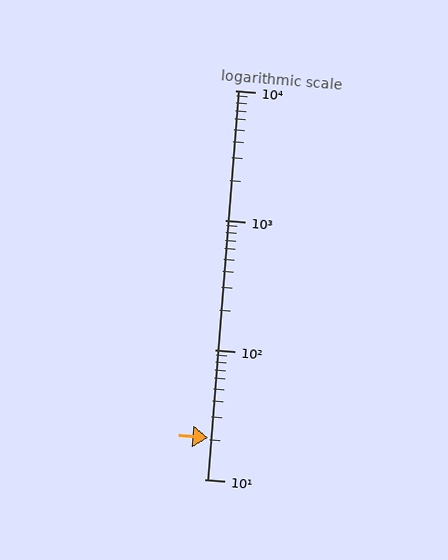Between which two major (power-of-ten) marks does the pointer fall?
The pointer is between 10 and 100.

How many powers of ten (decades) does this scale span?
The scale spans 3 decades, from 10 to 10000.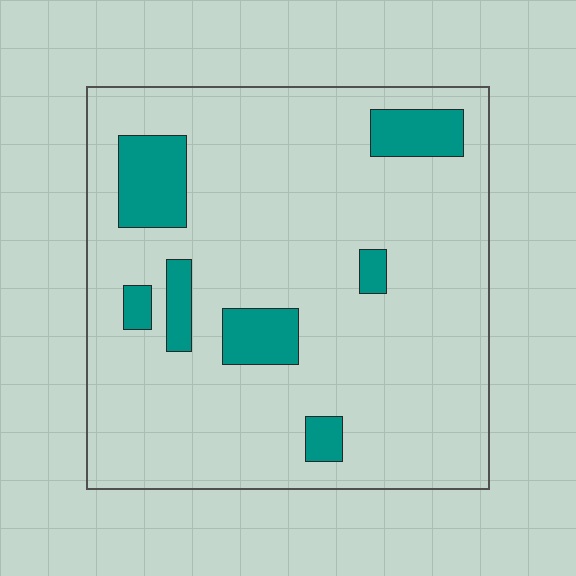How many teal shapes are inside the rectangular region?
7.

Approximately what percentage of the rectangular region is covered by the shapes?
Approximately 15%.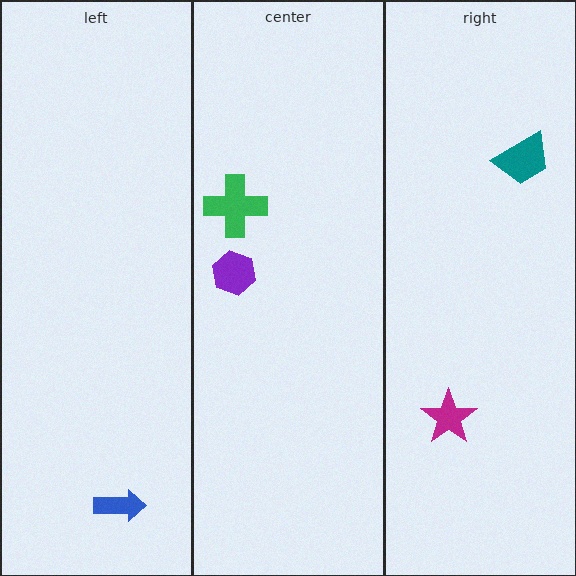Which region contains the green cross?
The center region.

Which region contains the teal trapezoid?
The right region.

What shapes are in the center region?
The green cross, the purple hexagon.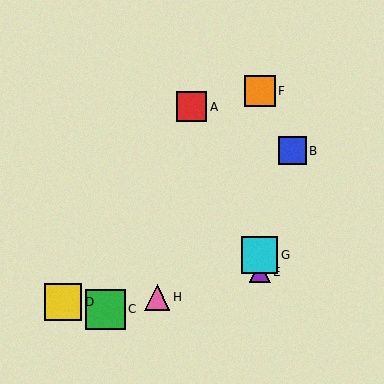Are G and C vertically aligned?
No, G is at x≈260 and C is at x≈105.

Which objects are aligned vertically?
Objects E, F, G are aligned vertically.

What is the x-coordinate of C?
Object C is at x≈105.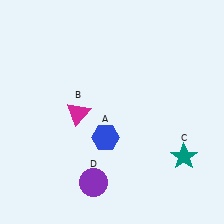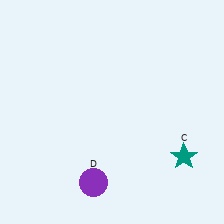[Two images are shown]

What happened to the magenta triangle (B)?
The magenta triangle (B) was removed in Image 2. It was in the bottom-left area of Image 1.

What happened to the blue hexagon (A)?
The blue hexagon (A) was removed in Image 2. It was in the bottom-left area of Image 1.